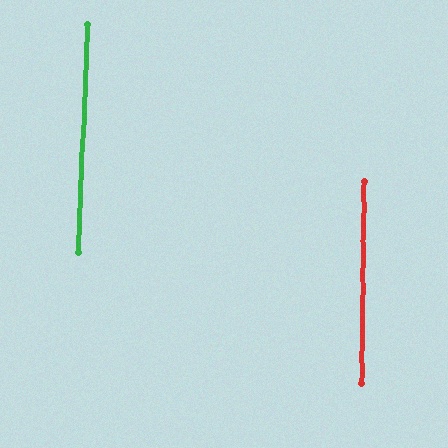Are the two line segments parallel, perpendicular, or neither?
Parallel — their directions differ by only 1.8°.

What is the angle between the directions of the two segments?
Approximately 2 degrees.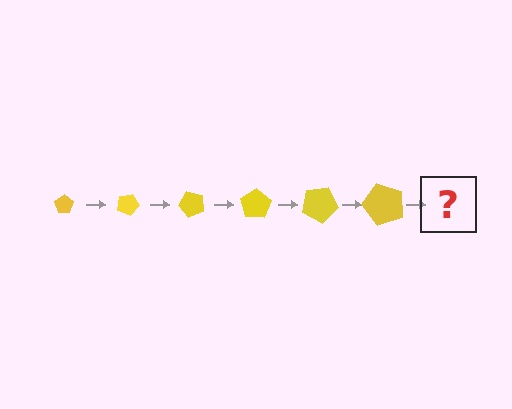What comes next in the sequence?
The next element should be a pentagon, larger than the previous one and rotated 150 degrees from the start.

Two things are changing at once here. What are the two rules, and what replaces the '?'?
The two rules are that the pentagon grows larger each step and it rotates 25 degrees each step. The '?' should be a pentagon, larger than the previous one and rotated 150 degrees from the start.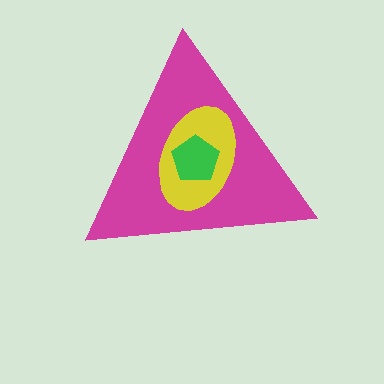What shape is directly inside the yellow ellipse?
The green pentagon.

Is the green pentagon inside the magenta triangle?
Yes.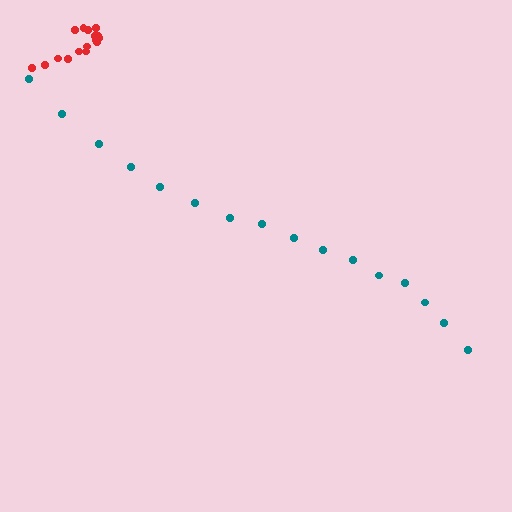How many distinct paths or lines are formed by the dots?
There are 2 distinct paths.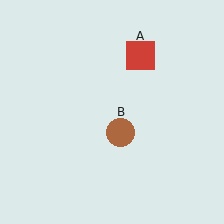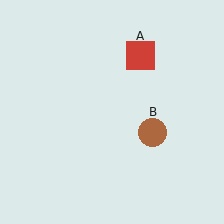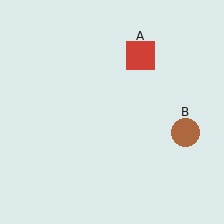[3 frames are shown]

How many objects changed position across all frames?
1 object changed position: brown circle (object B).